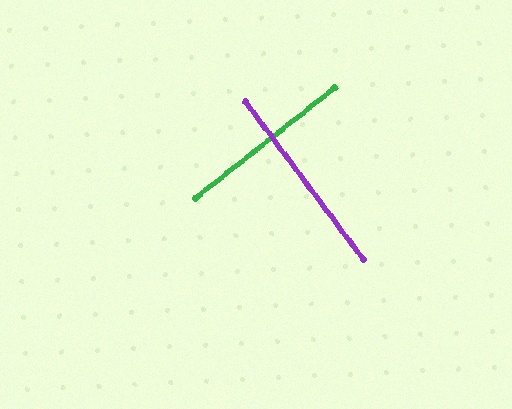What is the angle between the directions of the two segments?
Approximately 88 degrees.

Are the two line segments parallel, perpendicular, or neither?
Perpendicular — they meet at approximately 88°.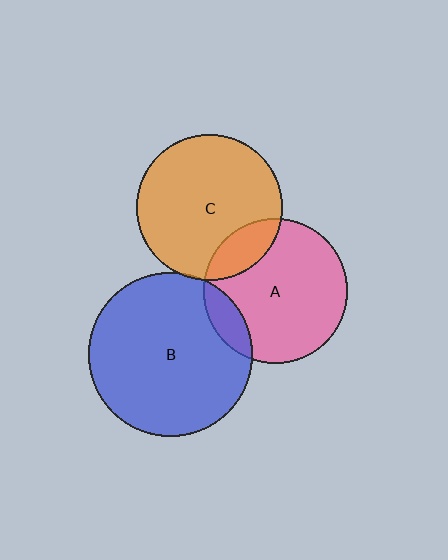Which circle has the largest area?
Circle B (blue).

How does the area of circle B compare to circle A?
Approximately 1.3 times.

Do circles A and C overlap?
Yes.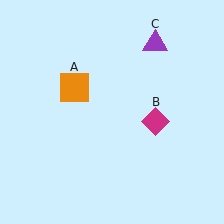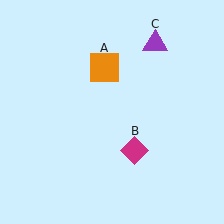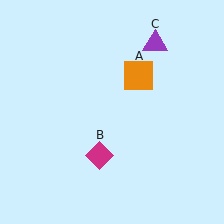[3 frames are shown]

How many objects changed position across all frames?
2 objects changed position: orange square (object A), magenta diamond (object B).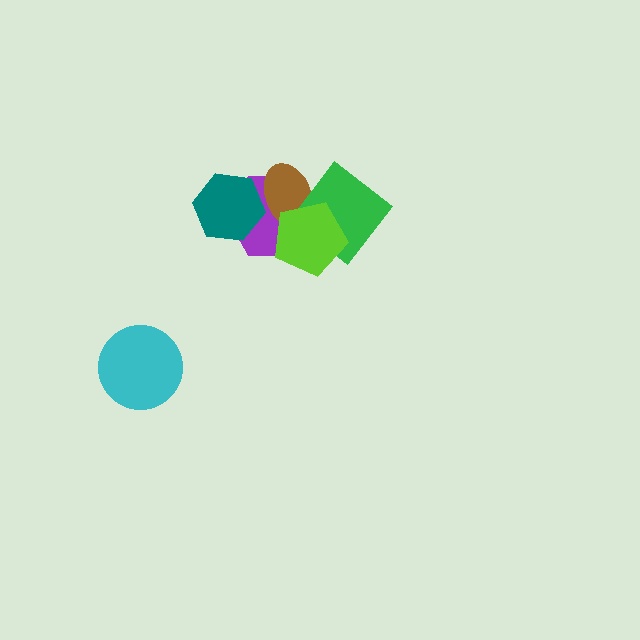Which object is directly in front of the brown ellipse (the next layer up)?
The green diamond is directly in front of the brown ellipse.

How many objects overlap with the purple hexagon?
4 objects overlap with the purple hexagon.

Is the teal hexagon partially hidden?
Yes, it is partially covered by another shape.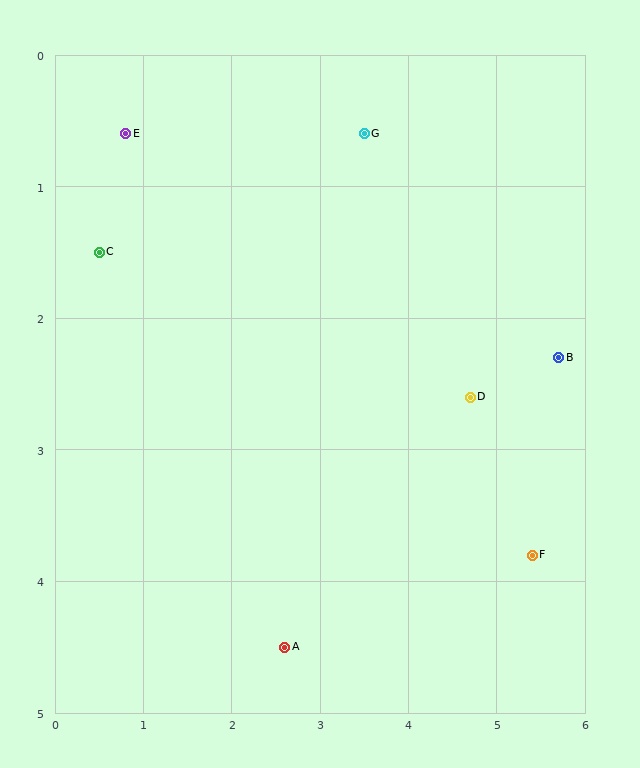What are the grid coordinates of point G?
Point G is at approximately (3.5, 0.6).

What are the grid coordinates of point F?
Point F is at approximately (5.4, 3.8).